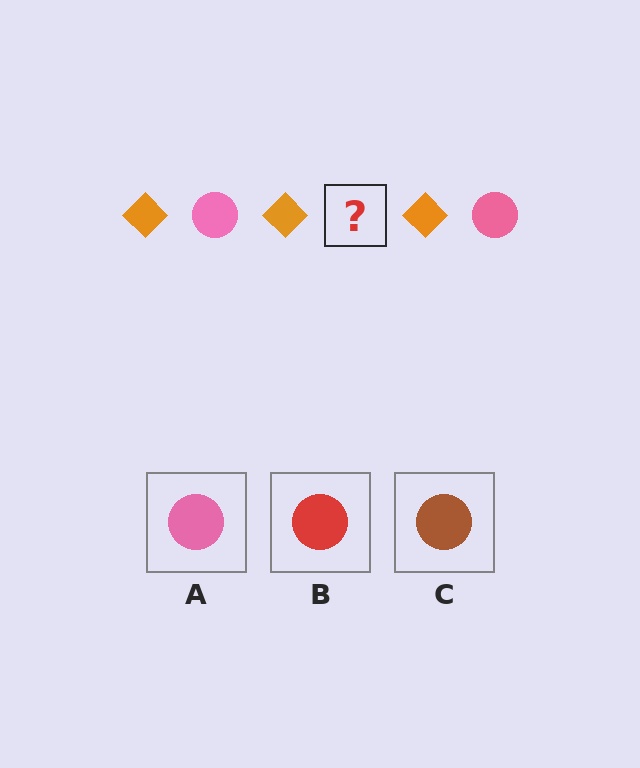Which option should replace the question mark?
Option A.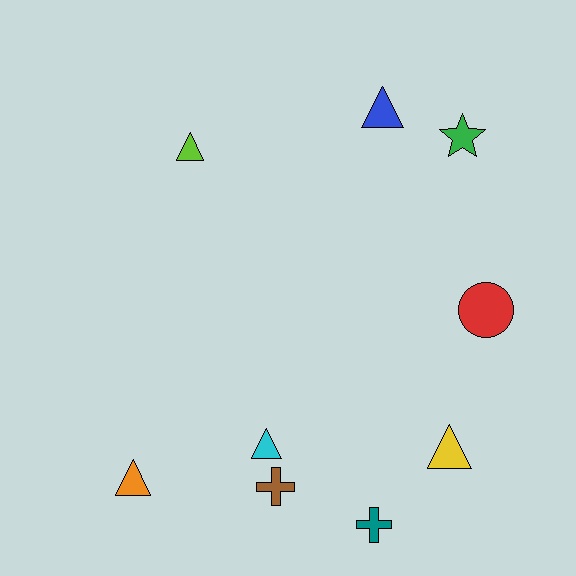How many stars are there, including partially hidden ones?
There is 1 star.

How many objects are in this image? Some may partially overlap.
There are 9 objects.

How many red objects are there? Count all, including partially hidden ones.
There is 1 red object.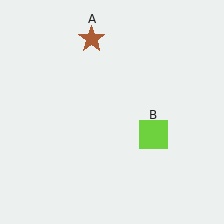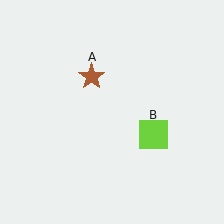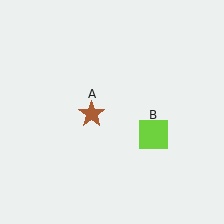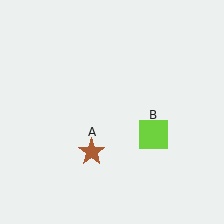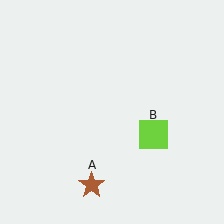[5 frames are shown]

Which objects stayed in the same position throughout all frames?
Lime square (object B) remained stationary.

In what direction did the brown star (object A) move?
The brown star (object A) moved down.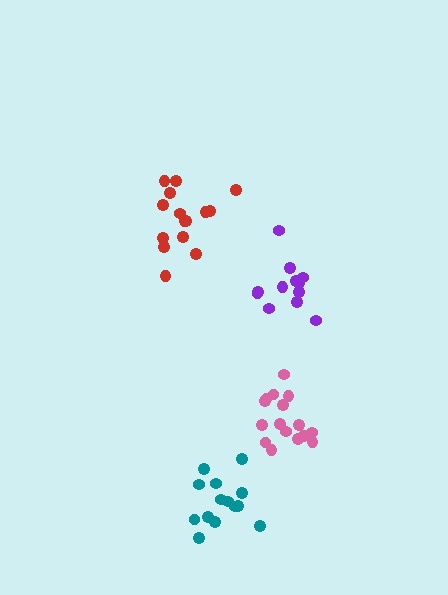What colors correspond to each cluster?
The clusters are colored: teal, pink, purple, red.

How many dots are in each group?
Group 1: 14 dots, Group 2: 16 dots, Group 3: 12 dots, Group 4: 15 dots (57 total).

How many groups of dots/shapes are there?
There are 4 groups.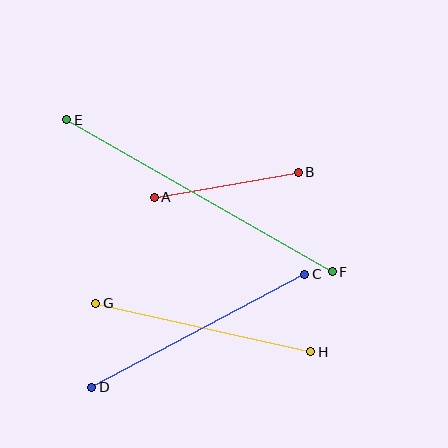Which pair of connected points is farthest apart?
Points E and F are farthest apart.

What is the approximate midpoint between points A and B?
The midpoint is at approximately (226, 185) pixels.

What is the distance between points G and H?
The distance is approximately 220 pixels.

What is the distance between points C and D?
The distance is approximately 241 pixels.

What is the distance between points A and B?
The distance is approximately 146 pixels.